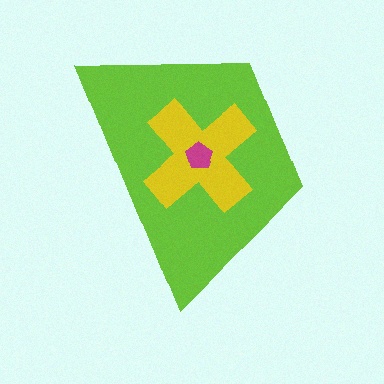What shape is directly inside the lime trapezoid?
The yellow cross.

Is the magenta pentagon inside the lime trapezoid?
Yes.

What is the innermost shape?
The magenta pentagon.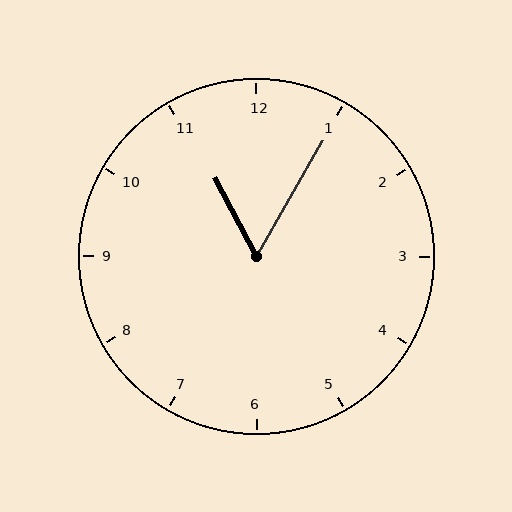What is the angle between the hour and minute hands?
Approximately 58 degrees.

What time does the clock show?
11:05.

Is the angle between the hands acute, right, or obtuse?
It is acute.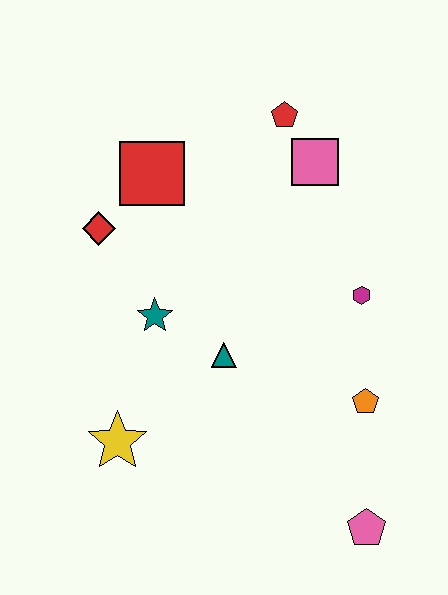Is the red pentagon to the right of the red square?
Yes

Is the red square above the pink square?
No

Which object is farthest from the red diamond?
The pink pentagon is farthest from the red diamond.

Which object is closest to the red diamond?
The red square is closest to the red diamond.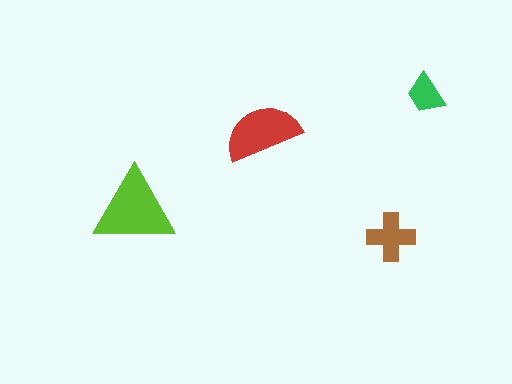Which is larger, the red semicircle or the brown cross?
The red semicircle.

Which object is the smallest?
The green trapezoid.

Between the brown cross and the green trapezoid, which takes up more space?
The brown cross.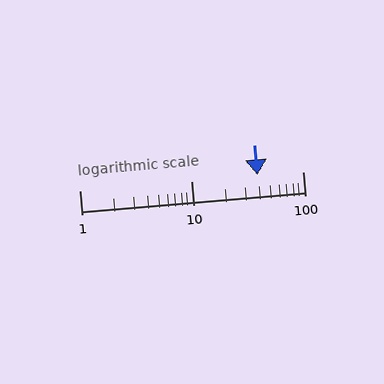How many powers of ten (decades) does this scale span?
The scale spans 2 decades, from 1 to 100.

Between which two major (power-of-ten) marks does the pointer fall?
The pointer is between 10 and 100.